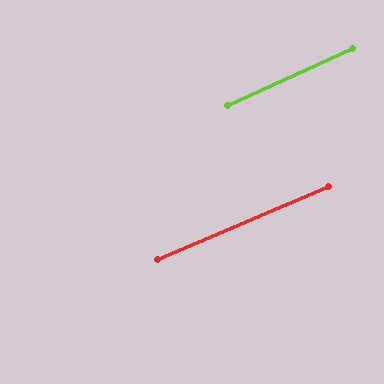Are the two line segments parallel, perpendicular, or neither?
Parallel — their directions differ by only 0.9°.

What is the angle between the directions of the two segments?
Approximately 1 degree.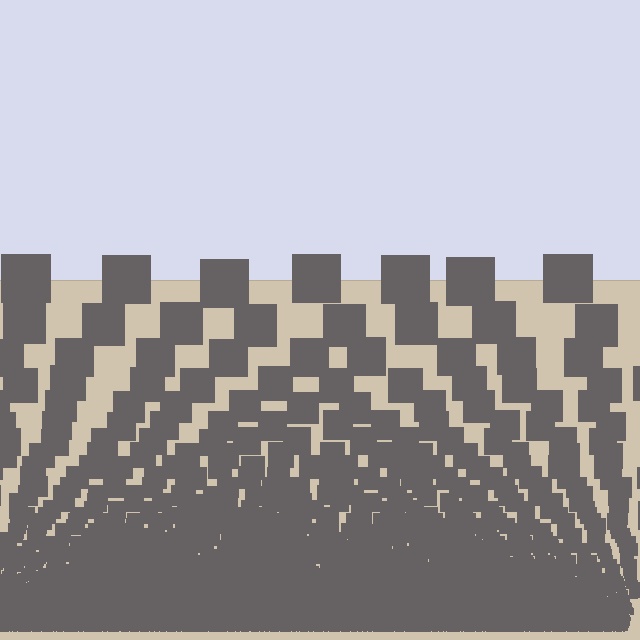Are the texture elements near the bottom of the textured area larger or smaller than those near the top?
Smaller. The gradient is inverted — elements near the bottom are smaller and denser.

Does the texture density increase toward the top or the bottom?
Density increases toward the bottom.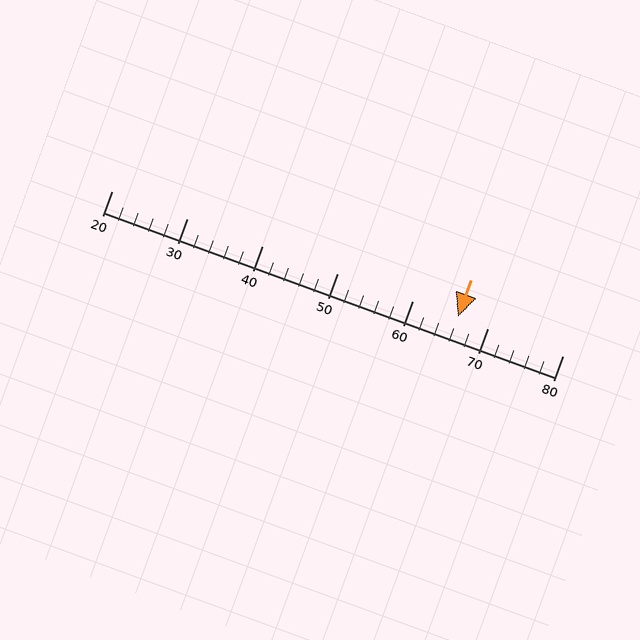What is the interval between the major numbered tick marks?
The major tick marks are spaced 10 units apart.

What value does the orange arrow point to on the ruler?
The orange arrow points to approximately 66.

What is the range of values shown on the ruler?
The ruler shows values from 20 to 80.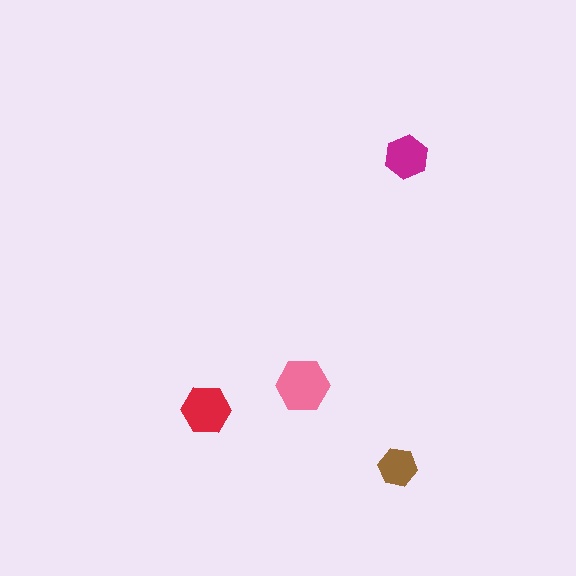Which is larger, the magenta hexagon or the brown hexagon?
The magenta one.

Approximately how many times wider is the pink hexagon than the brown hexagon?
About 1.5 times wider.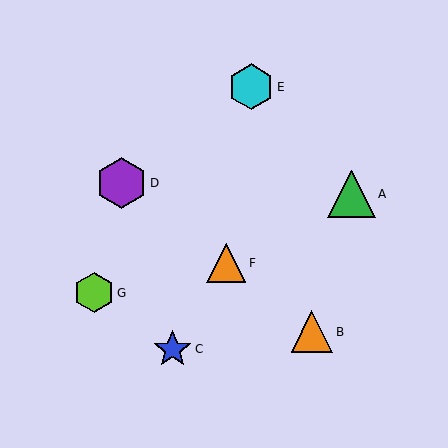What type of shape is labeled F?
Shape F is an orange triangle.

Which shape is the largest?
The purple hexagon (labeled D) is the largest.